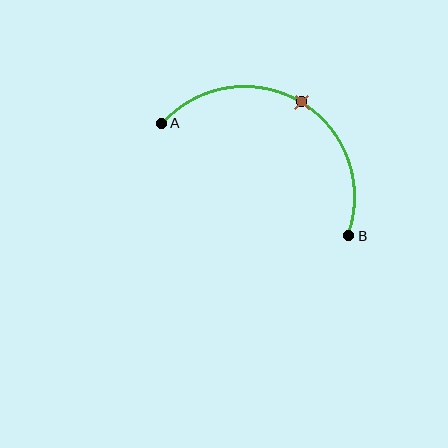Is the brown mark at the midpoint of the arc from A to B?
Yes. The brown mark lies on the arc at equal arc-length from both A and B — it is the arc midpoint.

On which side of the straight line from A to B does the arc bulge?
The arc bulges above the straight line connecting A and B.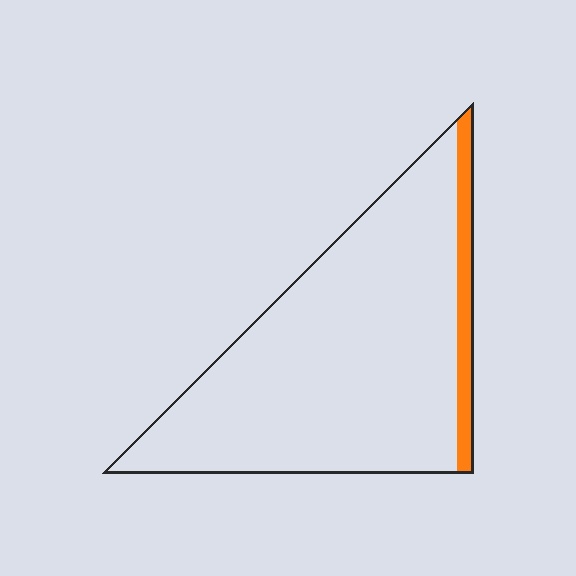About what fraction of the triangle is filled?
About one tenth (1/10).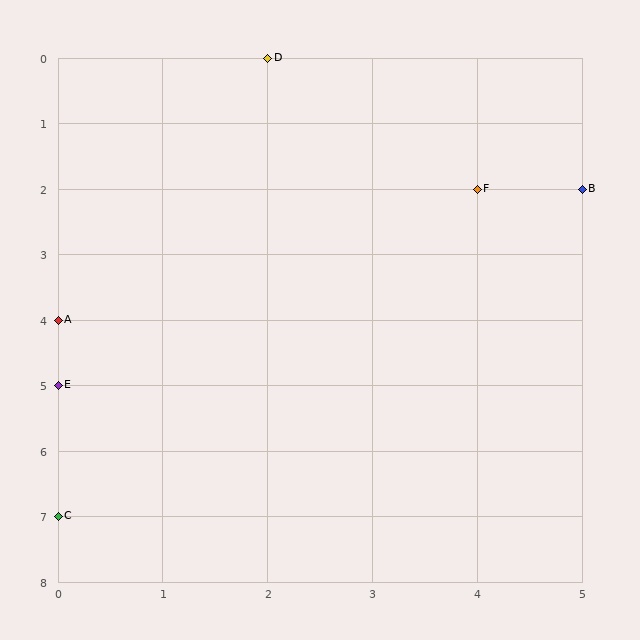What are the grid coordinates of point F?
Point F is at grid coordinates (4, 2).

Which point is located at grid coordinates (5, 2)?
Point B is at (5, 2).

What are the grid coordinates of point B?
Point B is at grid coordinates (5, 2).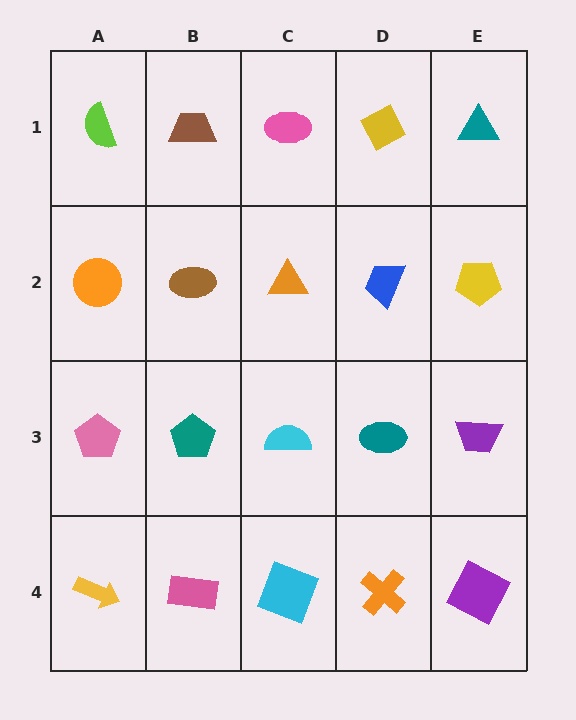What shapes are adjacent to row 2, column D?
A yellow diamond (row 1, column D), a teal ellipse (row 3, column D), an orange triangle (row 2, column C), a yellow pentagon (row 2, column E).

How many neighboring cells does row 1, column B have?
3.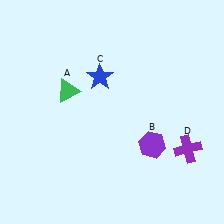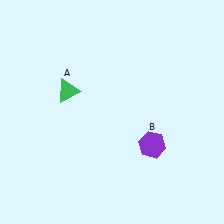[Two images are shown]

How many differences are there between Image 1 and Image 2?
There are 2 differences between the two images.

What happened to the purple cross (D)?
The purple cross (D) was removed in Image 2. It was in the bottom-right area of Image 1.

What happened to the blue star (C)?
The blue star (C) was removed in Image 2. It was in the top-left area of Image 1.